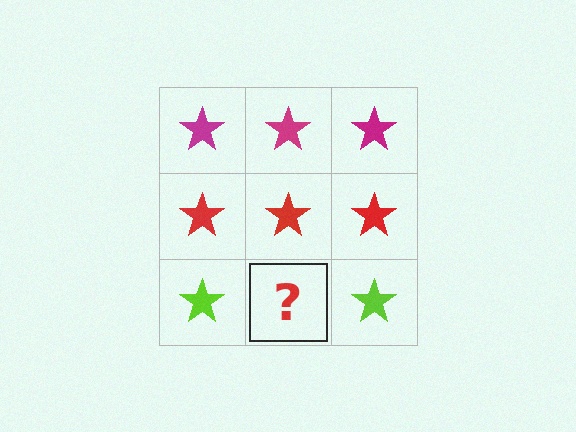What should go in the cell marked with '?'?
The missing cell should contain a lime star.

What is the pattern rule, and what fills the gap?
The rule is that each row has a consistent color. The gap should be filled with a lime star.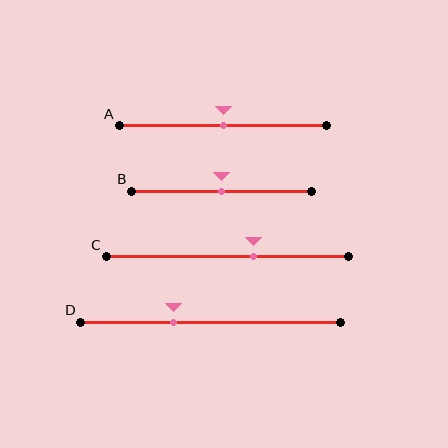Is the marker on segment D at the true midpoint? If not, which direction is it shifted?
No, the marker on segment D is shifted to the left by about 14% of the segment length.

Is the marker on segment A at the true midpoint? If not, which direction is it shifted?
Yes, the marker on segment A is at the true midpoint.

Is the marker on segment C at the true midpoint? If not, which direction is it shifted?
No, the marker on segment C is shifted to the right by about 11% of the segment length.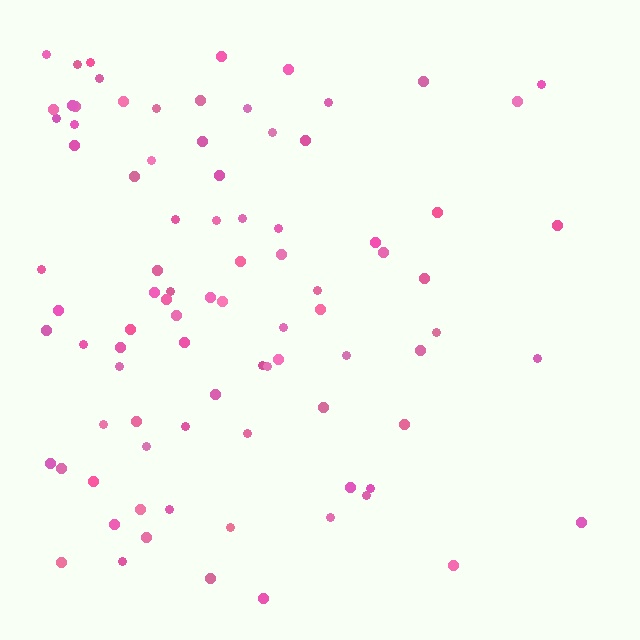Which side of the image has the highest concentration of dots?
The left.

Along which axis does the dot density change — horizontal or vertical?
Horizontal.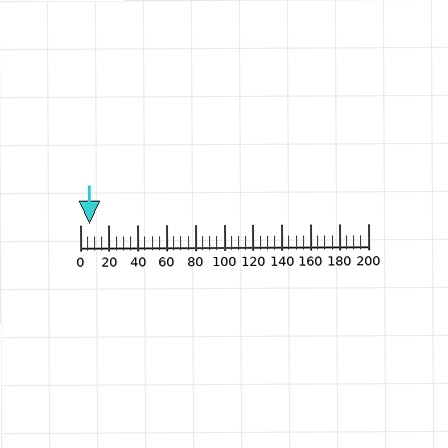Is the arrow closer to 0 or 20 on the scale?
The arrow is closer to 0.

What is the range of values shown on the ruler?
The ruler shows values from 0 to 200.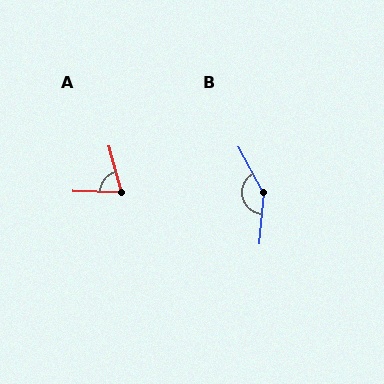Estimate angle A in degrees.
Approximately 73 degrees.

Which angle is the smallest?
A, at approximately 73 degrees.